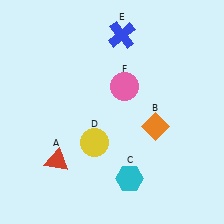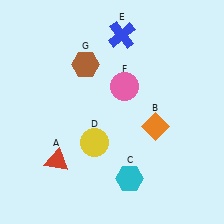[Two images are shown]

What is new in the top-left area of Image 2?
A brown hexagon (G) was added in the top-left area of Image 2.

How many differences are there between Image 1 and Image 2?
There is 1 difference between the two images.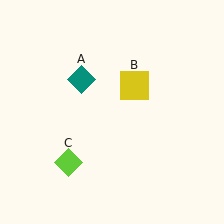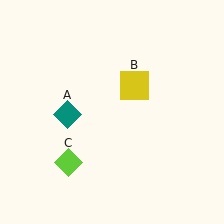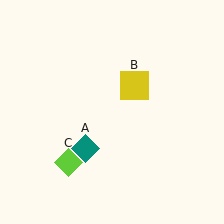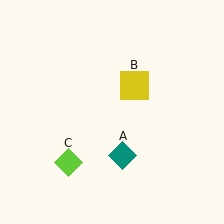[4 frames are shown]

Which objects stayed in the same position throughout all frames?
Yellow square (object B) and lime diamond (object C) remained stationary.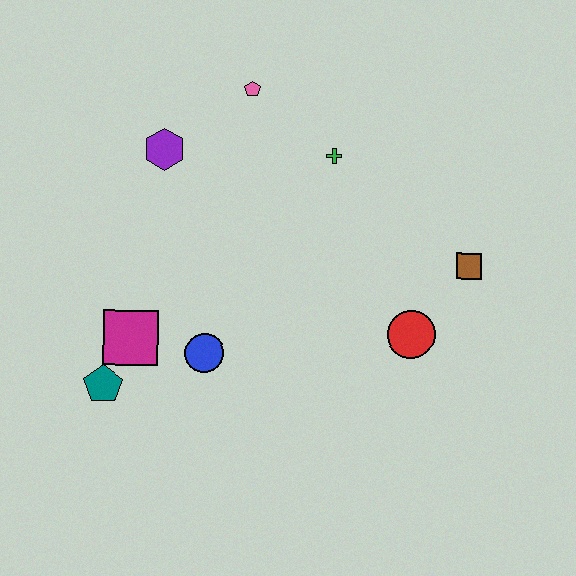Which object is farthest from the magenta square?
The brown square is farthest from the magenta square.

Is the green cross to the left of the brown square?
Yes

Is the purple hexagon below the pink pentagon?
Yes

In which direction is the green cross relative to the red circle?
The green cross is above the red circle.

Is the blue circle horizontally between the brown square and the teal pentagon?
Yes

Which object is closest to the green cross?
The pink pentagon is closest to the green cross.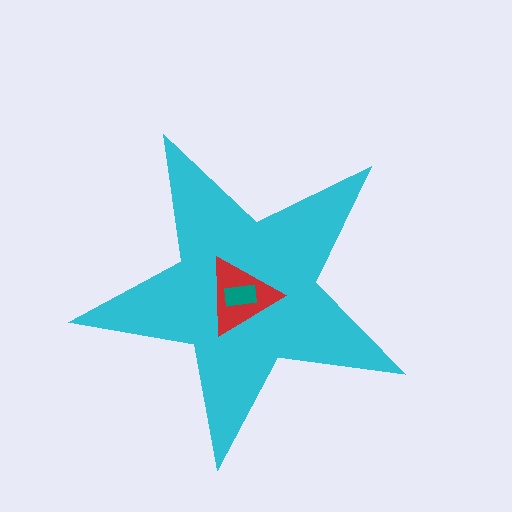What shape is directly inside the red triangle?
The teal rectangle.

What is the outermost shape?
The cyan star.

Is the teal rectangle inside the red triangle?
Yes.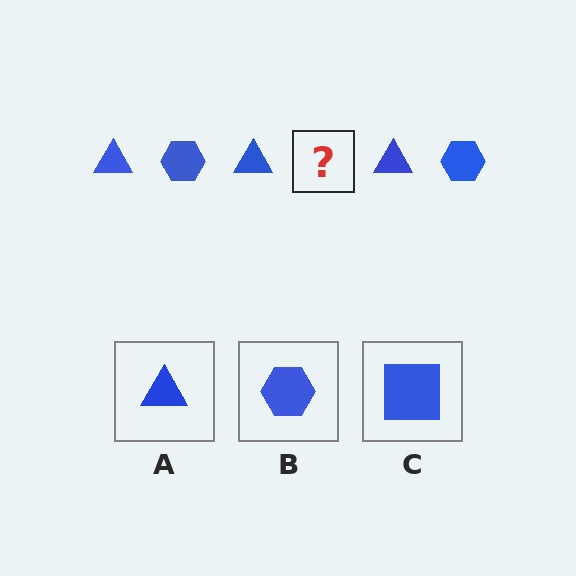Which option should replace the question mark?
Option B.